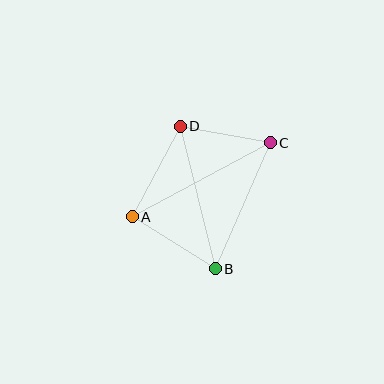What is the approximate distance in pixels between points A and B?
The distance between A and B is approximately 98 pixels.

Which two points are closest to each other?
Points C and D are closest to each other.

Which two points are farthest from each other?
Points A and C are farthest from each other.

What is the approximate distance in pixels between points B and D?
The distance between B and D is approximately 147 pixels.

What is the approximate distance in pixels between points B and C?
The distance between B and C is approximately 137 pixels.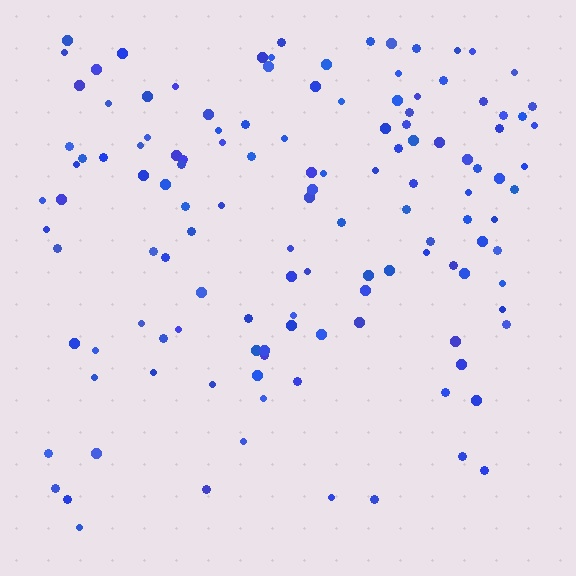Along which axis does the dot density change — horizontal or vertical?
Vertical.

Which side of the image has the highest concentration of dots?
The top.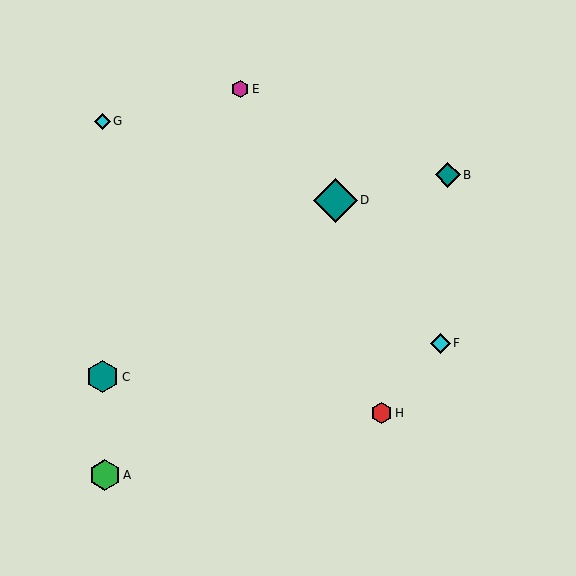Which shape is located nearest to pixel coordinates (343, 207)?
The teal diamond (labeled D) at (336, 200) is nearest to that location.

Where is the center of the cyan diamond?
The center of the cyan diamond is at (102, 121).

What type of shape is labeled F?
Shape F is a cyan diamond.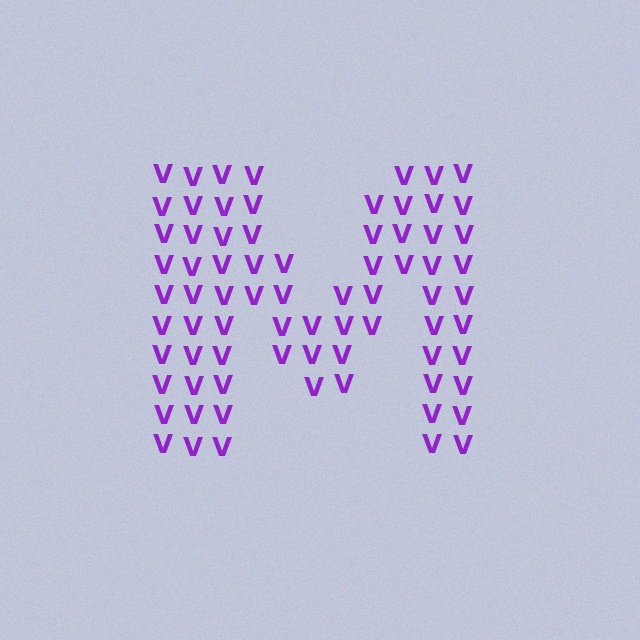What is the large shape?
The large shape is the letter M.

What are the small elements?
The small elements are letter V's.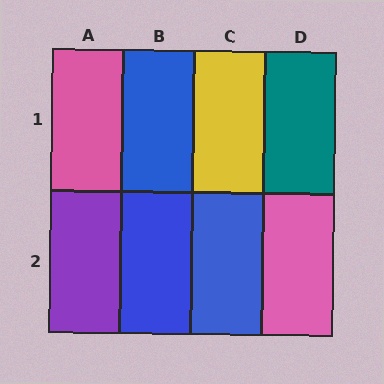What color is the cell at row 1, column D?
Teal.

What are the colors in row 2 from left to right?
Purple, blue, blue, pink.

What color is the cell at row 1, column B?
Blue.